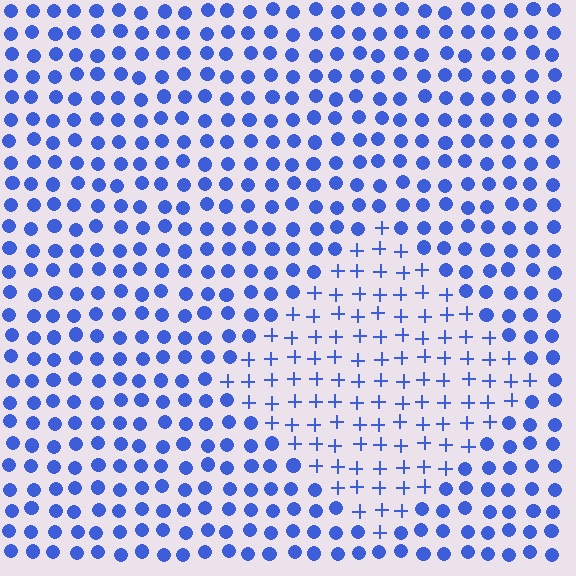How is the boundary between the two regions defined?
The boundary is defined by a change in element shape: plus signs inside vs. circles outside. All elements share the same color and spacing.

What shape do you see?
I see a diamond.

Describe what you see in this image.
The image is filled with small blue elements arranged in a uniform grid. A diamond-shaped region contains plus signs, while the surrounding area contains circles. The boundary is defined purely by the change in element shape.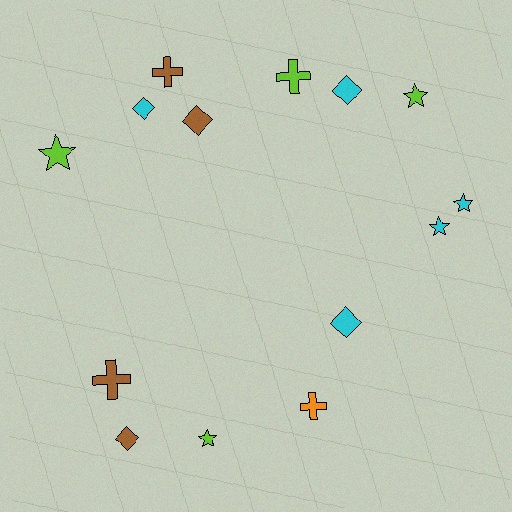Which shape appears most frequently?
Diamond, with 5 objects.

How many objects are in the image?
There are 14 objects.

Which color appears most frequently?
Cyan, with 5 objects.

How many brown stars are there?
There are no brown stars.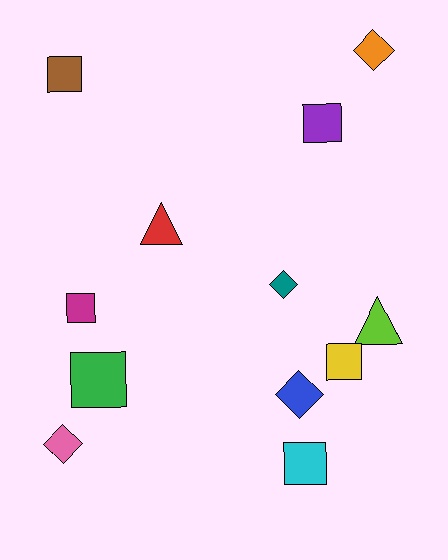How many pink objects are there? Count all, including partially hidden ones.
There is 1 pink object.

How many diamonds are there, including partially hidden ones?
There are 4 diamonds.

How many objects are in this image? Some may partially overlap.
There are 12 objects.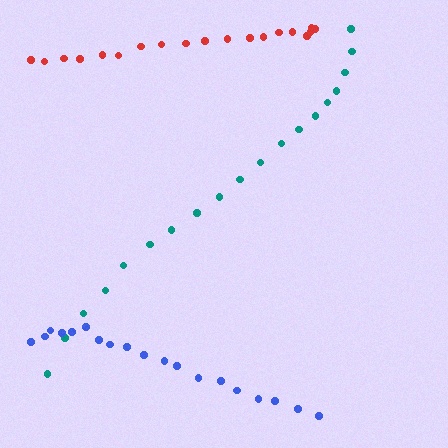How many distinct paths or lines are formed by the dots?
There are 3 distinct paths.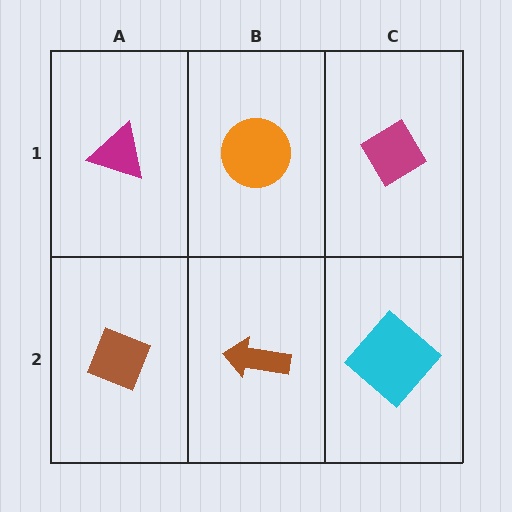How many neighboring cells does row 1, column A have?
2.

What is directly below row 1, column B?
A brown arrow.